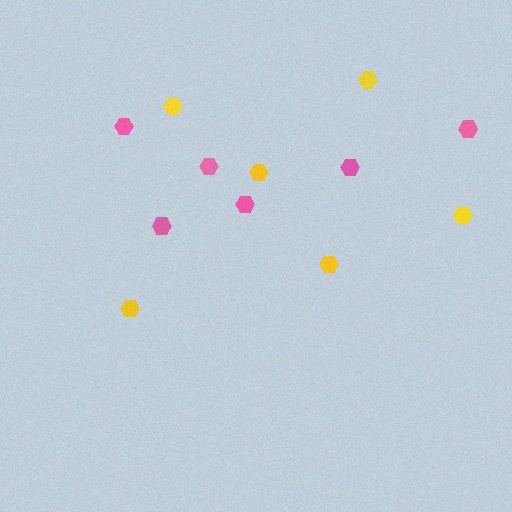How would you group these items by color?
There are 2 groups: one group of yellow hexagons (6) and one group of pink hexagons (6).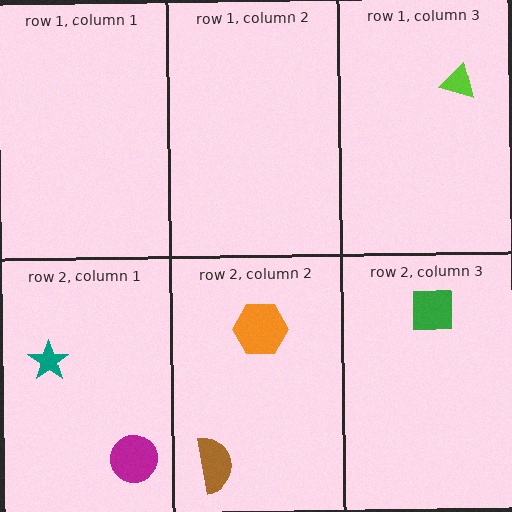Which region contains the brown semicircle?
The row 2, column 2 region.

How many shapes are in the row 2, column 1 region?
2.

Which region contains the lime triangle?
The row 1, column 3 region.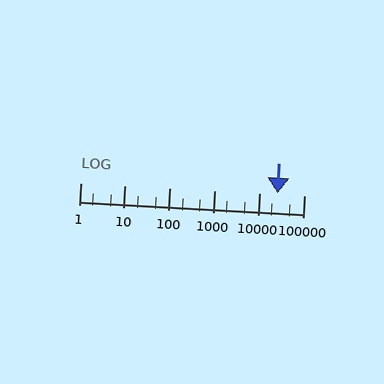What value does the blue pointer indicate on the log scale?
The pointer indicates approximately 25000.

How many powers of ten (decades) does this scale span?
The scale spans 5 decades, from 1 to 100000.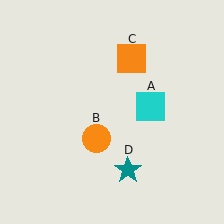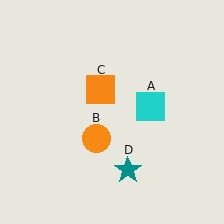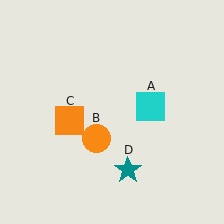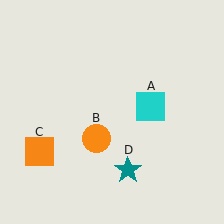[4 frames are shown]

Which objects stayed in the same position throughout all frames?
Cyan square (object A) and orange circle (object B) and teal star (object D) remained stationary.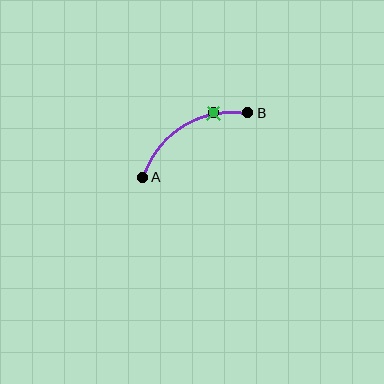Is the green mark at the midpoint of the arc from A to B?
No. The green mark lies on the arc but is closer to endpoint B. The arc midpoint would be at the point on the curve equidistant along the arc from both A and B.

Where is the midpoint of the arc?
The arc midpoint is the point on the curve farthest from the straight line joining A and B. It sits above that line.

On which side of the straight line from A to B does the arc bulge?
The arc bulges above the straight line connecting A and B.